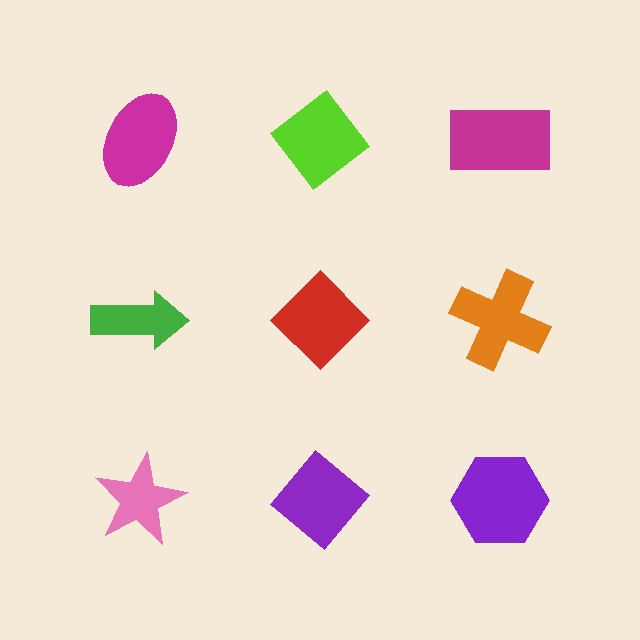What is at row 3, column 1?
A pink star.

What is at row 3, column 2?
A purple diamond.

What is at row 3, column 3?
A purple hexagon.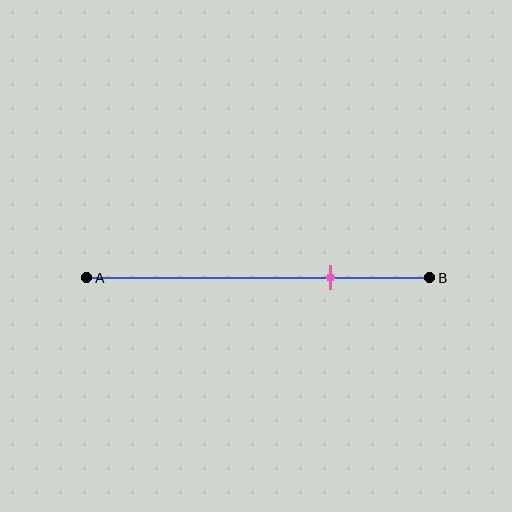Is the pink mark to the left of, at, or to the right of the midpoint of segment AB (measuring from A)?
The pink mark is to the right of the midpoint of segment AB.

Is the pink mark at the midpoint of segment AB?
No, the mark is at about 70% from A, not at the 50% midpoint.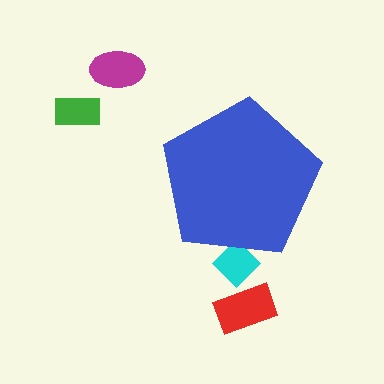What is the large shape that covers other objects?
A blue pentagon.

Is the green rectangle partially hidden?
No, the green rectangle is fully visible.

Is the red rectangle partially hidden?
No, the red rectangle is fully visible.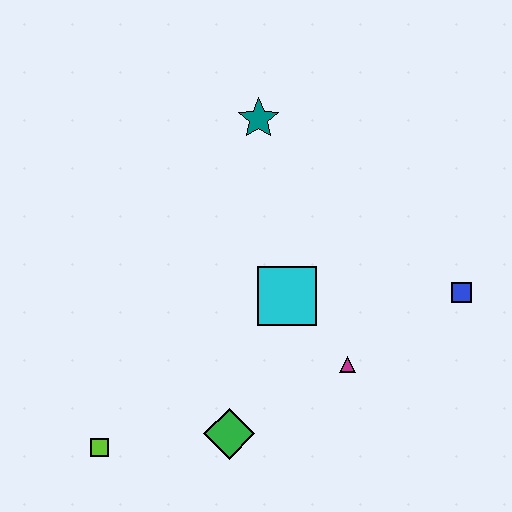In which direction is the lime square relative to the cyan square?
The lime square is to the left of the cyan square.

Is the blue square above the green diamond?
Yes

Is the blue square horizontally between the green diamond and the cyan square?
No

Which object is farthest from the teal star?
The lime square is farthest from the teal star.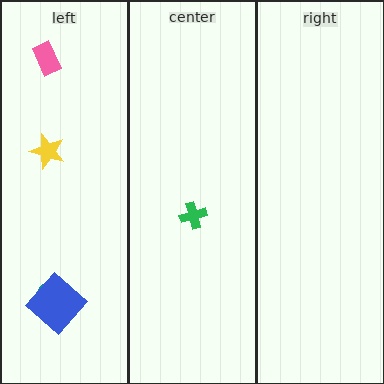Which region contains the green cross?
The center region.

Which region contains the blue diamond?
The left region.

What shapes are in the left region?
The teal ellipse, the blue diamond, the pink rectangle, the yellow star.